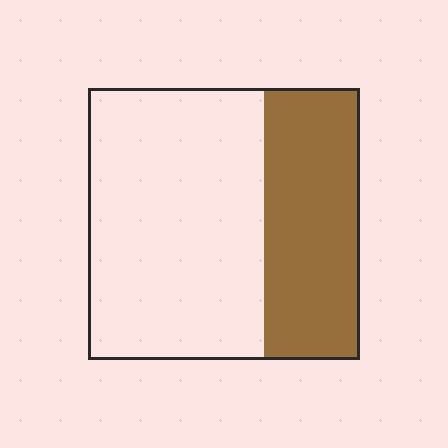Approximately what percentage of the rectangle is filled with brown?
Approximately 35%.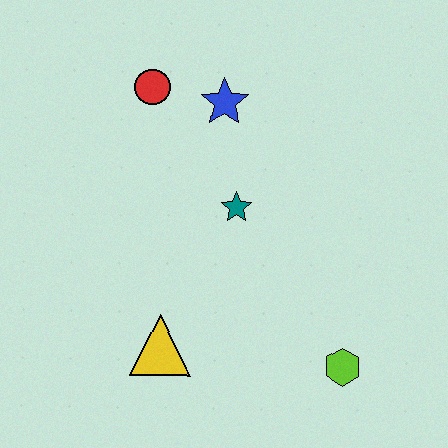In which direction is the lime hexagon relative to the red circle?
The lime hexagon is below the red circle.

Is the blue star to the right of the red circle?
Yes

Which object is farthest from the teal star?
The lime hexagon is farthest from the teal star.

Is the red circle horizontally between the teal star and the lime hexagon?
No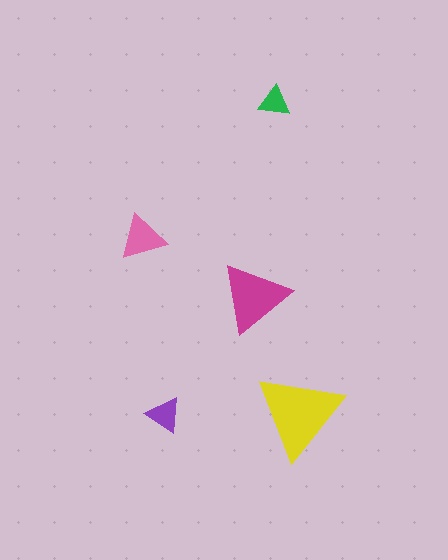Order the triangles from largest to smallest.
the yellow one, the magenta one, the pink one, the purple one, the green one.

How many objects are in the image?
There are 5 objects in the image.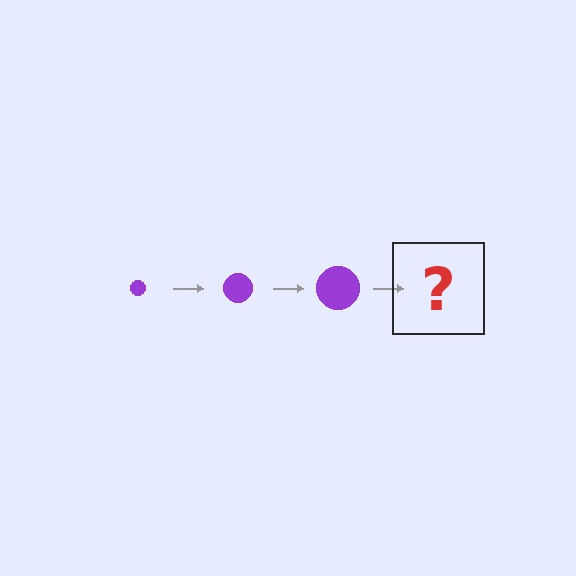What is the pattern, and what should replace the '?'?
The pattern is that the circle gets progressively larger each step. The '?' should be a purple circle, larger than the previous one.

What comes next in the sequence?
The next element should be a purple circle, larger than the previous one.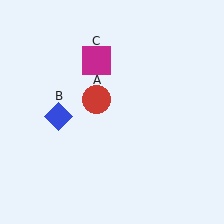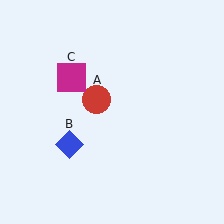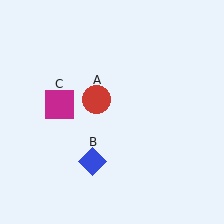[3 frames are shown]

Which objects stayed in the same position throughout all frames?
Red circle (object A) remained stationary.